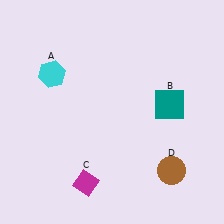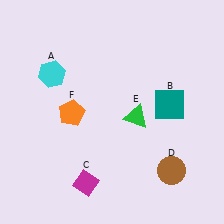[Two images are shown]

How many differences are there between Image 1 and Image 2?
There are 2 differences between the two images.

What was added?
A green triangle (E), an orange pentagon (F) were added in Image 2.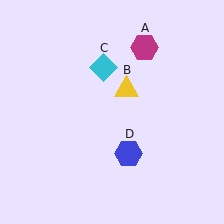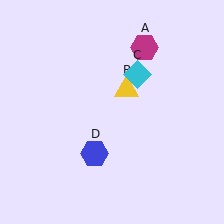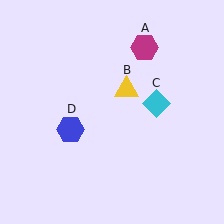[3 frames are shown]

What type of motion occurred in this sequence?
The cyan diamond (object C), blue hexagon (object D) rotated clockwise around the center of the scene.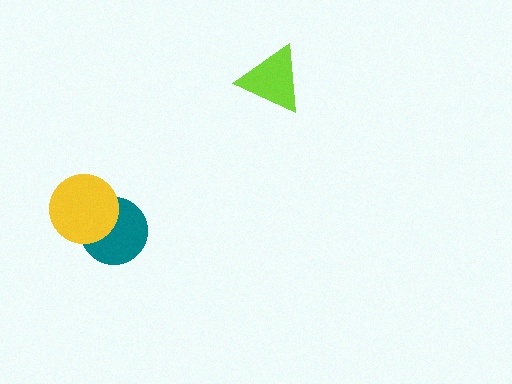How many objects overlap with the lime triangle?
0 objects overlap with the lime triangle.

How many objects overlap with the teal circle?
1 object overlaps with the teal circle.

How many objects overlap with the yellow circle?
1 object overlaps with the yellow circle.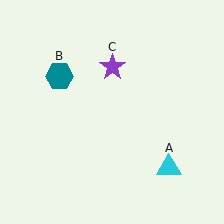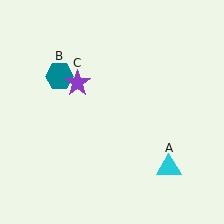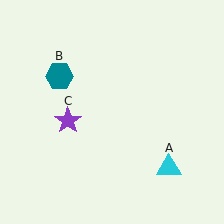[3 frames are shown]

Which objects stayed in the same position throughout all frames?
Cyan triangle (object A) and teal hexagon (object B) remained stationary.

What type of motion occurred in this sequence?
The purple star (object C) rotated counterclockwise around the center of the scene.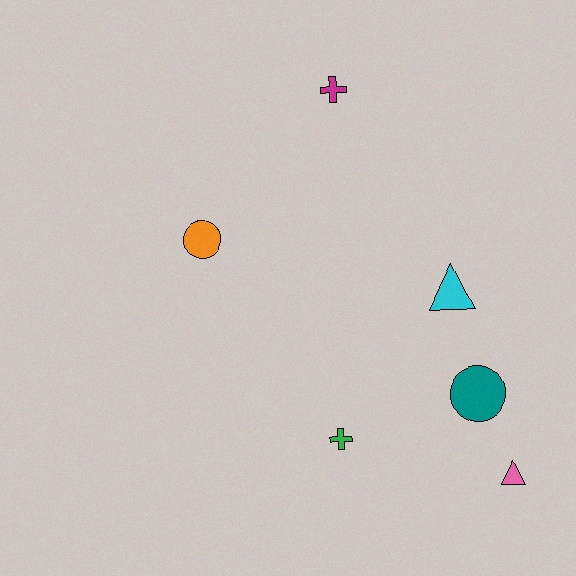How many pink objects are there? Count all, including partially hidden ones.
There is 1 pink object.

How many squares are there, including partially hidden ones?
There are no squares.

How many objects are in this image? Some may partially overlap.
There are 6 objects.